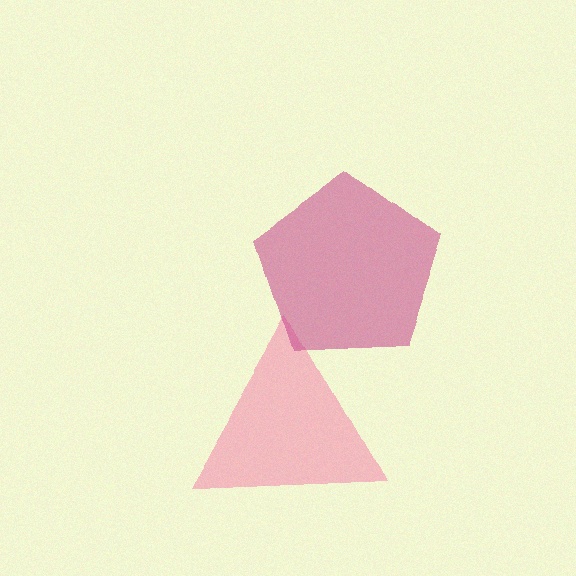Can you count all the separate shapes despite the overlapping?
Yes, there are 2 separate shapes.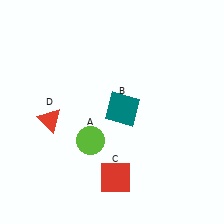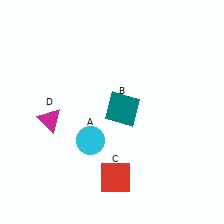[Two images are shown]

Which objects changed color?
A changed from lime to cyan. D changed from red to magenta.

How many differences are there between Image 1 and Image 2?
There are 2 differences between the two images.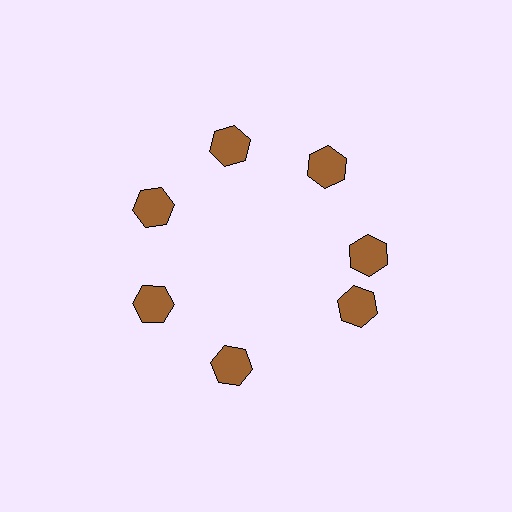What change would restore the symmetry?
The symmetry would be restored by rotating it back into even spacing with its neighbors so that all 7 hexagons sit at equal angles and equal distance from the center.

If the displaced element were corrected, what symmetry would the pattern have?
It would have 7-fold rotational symmetry — the pattern would map onto itself every 51 degrees.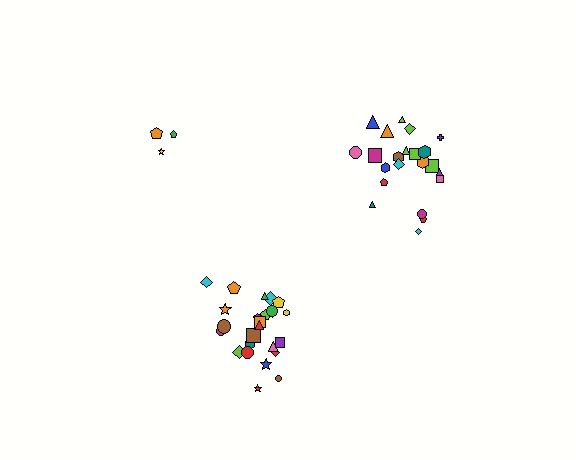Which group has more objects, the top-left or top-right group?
The top-right group.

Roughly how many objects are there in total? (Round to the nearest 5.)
Roughly 50 objects in total.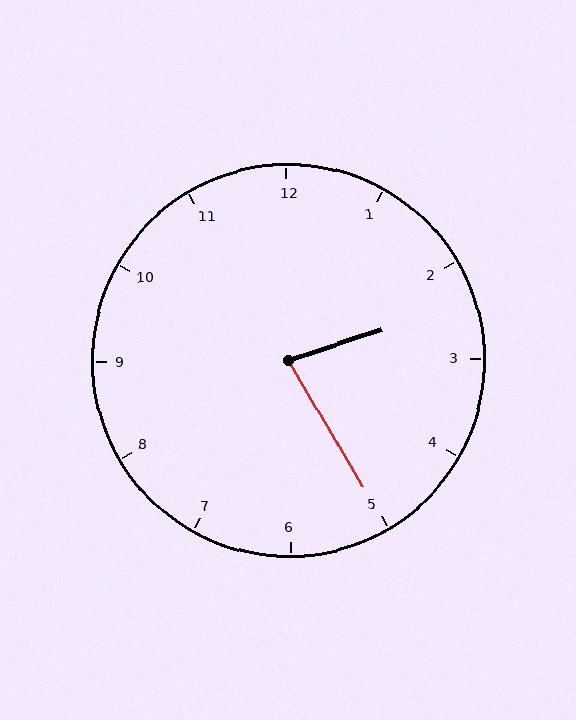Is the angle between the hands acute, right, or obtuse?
It is acute.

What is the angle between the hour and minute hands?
Approximately 78 degrees.